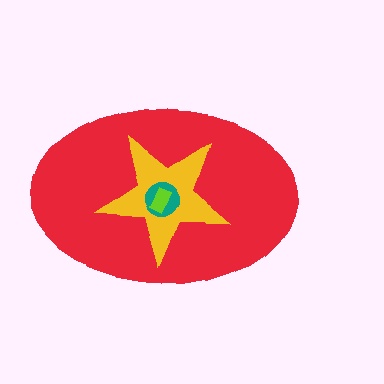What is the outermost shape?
The red ellipse.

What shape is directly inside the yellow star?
The teal circle.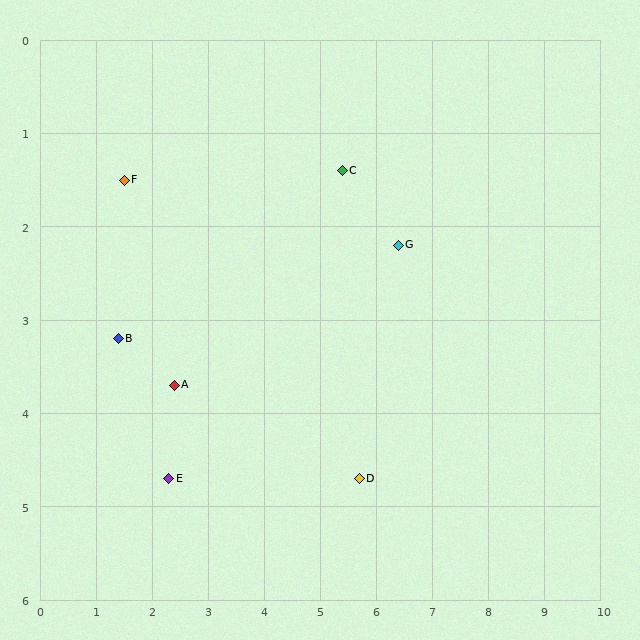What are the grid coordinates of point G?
Point G is at approximately (6.4, 2.2).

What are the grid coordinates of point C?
Point C is at approximately (5.4, 1.4).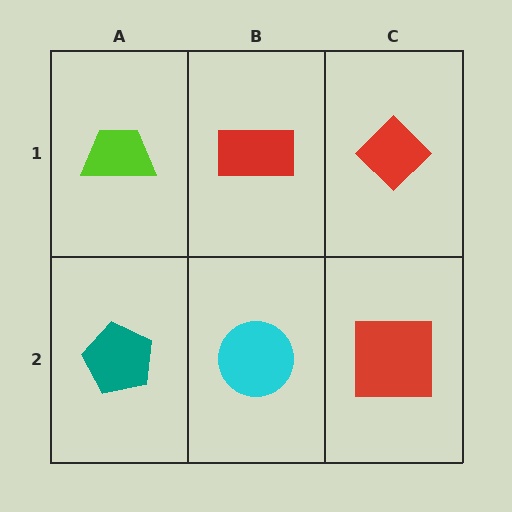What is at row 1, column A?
A lime trapezoid.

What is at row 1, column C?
A red diamond.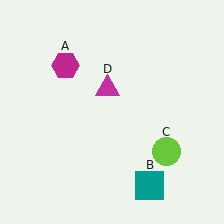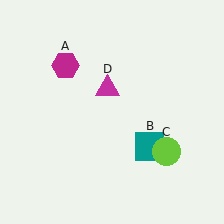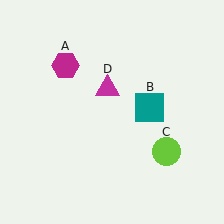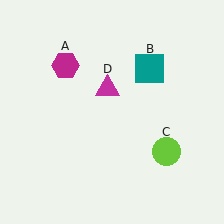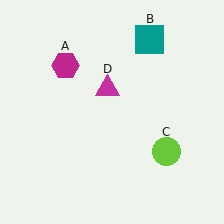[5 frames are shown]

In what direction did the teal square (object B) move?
The teal square (object B) moved up.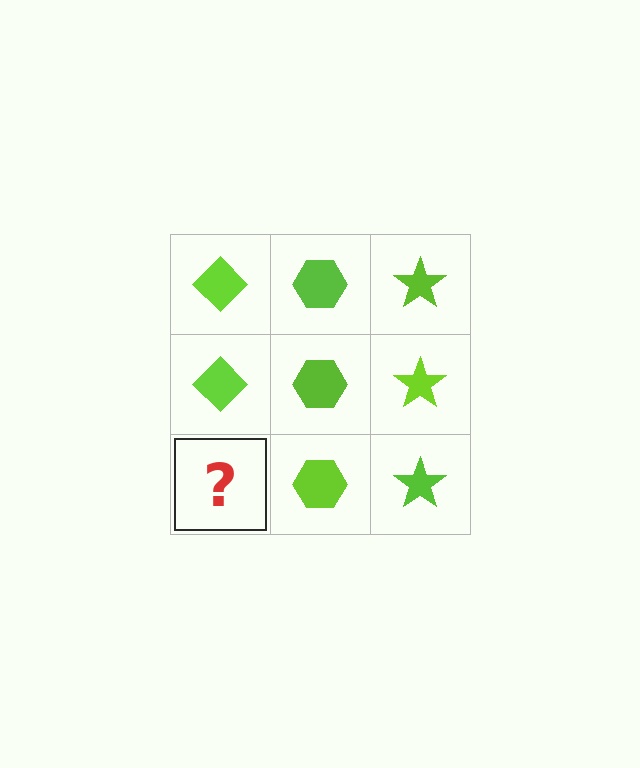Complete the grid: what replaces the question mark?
The question mark should be replaced with a lime diamond.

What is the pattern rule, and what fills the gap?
The rule is that each column has a consistent shape. The gap should be filled with a lime diamond.